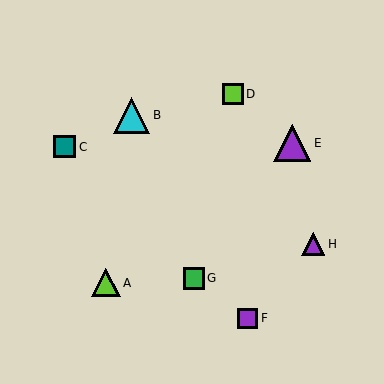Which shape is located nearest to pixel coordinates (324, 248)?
The purple triangle (labeled H) at (313, 244) is nearest to that location.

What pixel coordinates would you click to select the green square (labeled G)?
Click at (194, 279) to select the green square G.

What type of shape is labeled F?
Shape F is a purple square.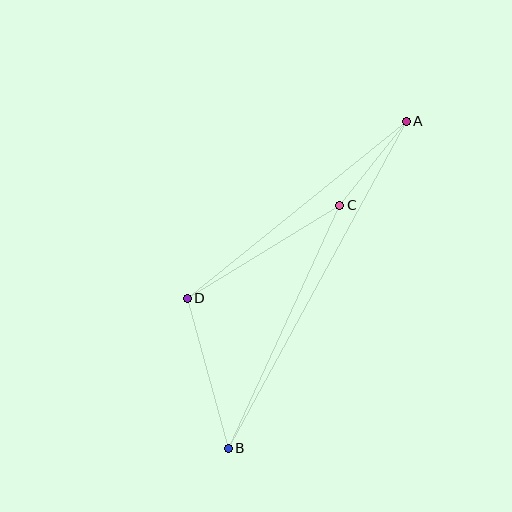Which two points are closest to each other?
Points A and C are closest to each other.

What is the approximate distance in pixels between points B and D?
The distance between B and D is approximately 155 pixels.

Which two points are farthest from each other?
Points A and B are farthest from each other.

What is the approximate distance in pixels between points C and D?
The distance between C and D is approximately 179 pixels.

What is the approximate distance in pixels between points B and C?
The distance between B and C is approximately 267 pixels.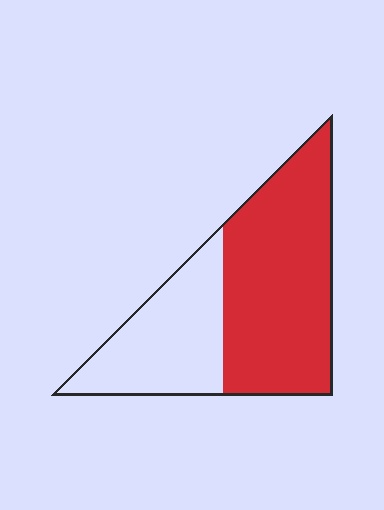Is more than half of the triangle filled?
Yes.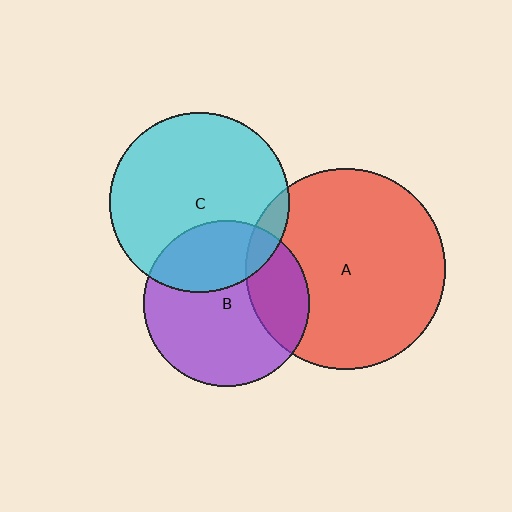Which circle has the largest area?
Circle A (red).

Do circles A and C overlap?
Yes.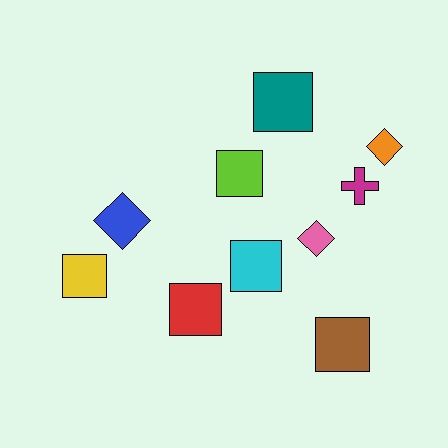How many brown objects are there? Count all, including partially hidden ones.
There is 1 brown object.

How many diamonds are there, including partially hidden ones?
There are 3 diamonds.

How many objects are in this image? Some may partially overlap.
There are 10 objects.